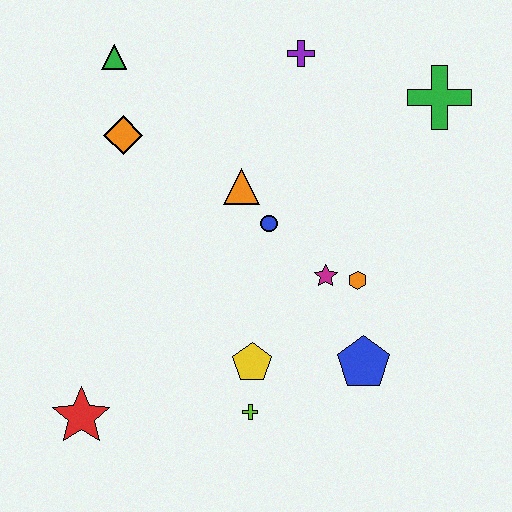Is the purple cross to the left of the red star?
No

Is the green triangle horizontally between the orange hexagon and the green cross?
No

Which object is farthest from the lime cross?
The green triangle is farthest from the lime cross.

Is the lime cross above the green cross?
No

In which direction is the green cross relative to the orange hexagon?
The green cross is above the orange hexagon.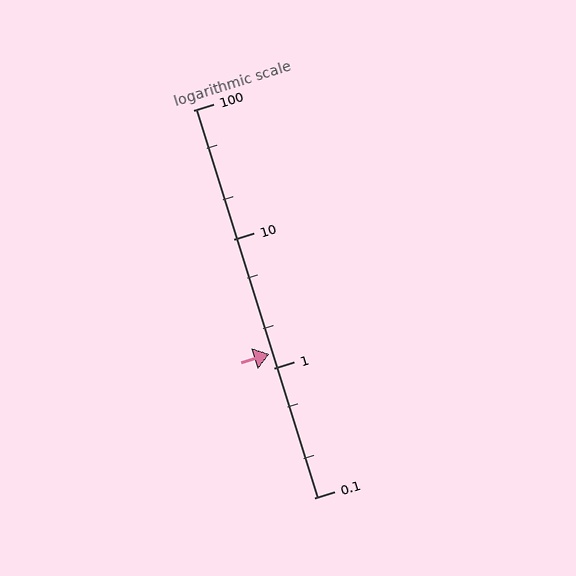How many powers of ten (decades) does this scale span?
The scale spans 3 decades, from 0.1 to 100.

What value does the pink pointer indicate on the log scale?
The pointer indicates approximately 1.3.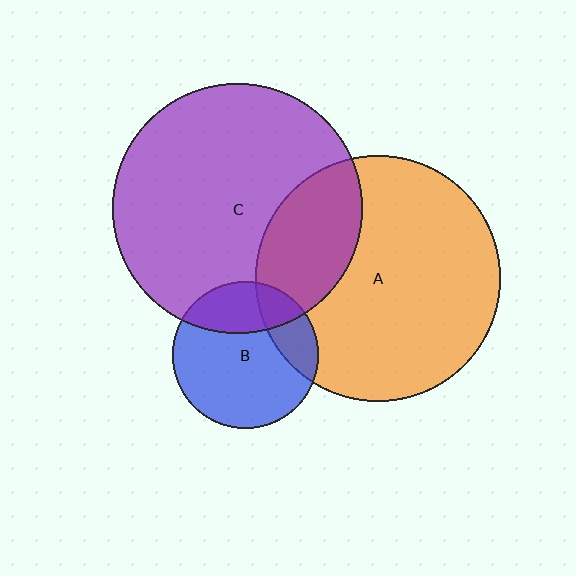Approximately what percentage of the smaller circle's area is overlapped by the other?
Approximately 25%.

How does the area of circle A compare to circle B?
Approximately 2.8 times.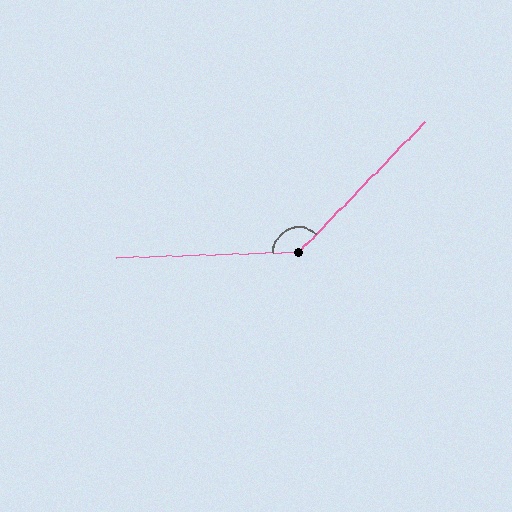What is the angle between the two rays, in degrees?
Approximately 136 degrees.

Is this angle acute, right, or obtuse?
It is obtuse.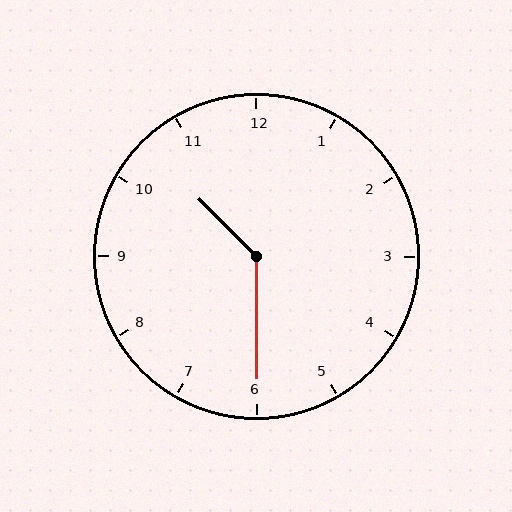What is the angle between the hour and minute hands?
Approximately 135 degrees.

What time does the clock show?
10:30.